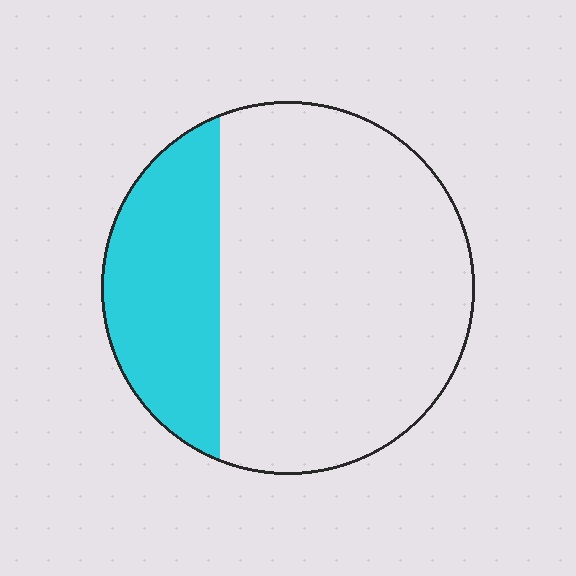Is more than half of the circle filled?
No.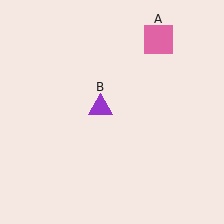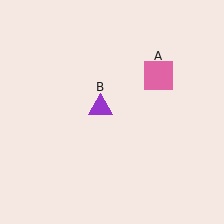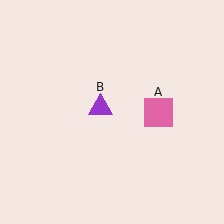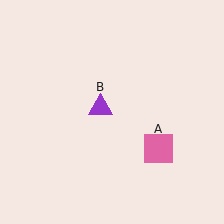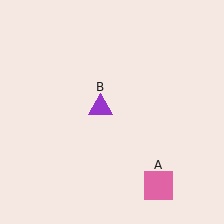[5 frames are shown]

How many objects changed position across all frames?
1 object changed position: pink square (object A).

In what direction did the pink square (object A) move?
The pink square (object A) moved down.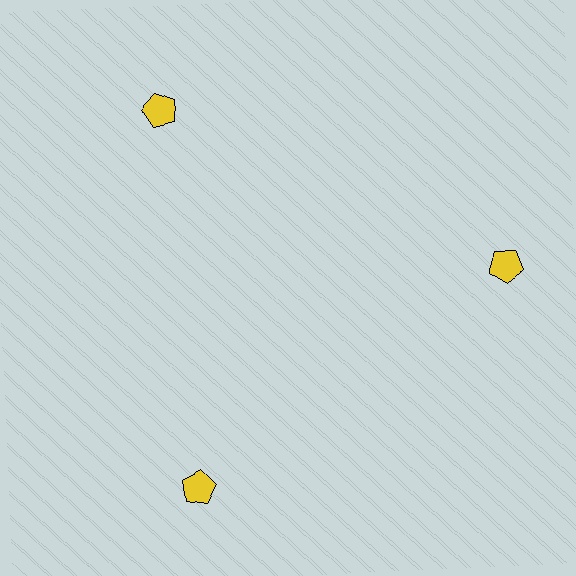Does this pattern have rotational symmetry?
Yes, this pattern has 3-fold rotational symmetry. It looks the same after rotating 120 degrees around the center.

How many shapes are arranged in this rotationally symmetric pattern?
There are 3 shapes, arranged in 3 groups of 1.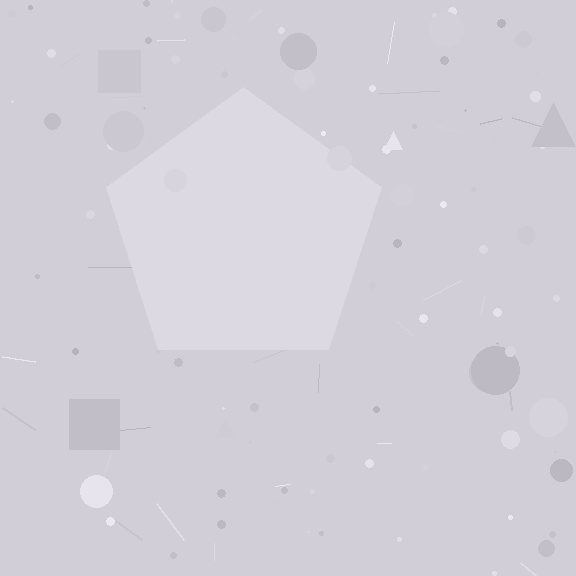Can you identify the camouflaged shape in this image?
The camouflaged shape is a pentagon.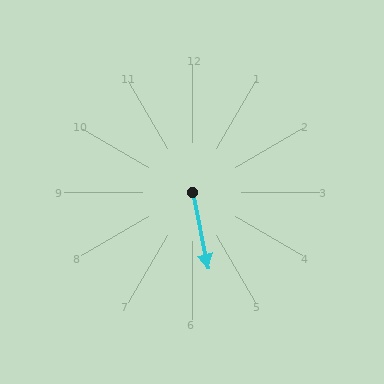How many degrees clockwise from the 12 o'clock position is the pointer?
Approximately 168 degrees.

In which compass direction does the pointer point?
South.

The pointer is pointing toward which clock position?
Roughly 6 o'clock.